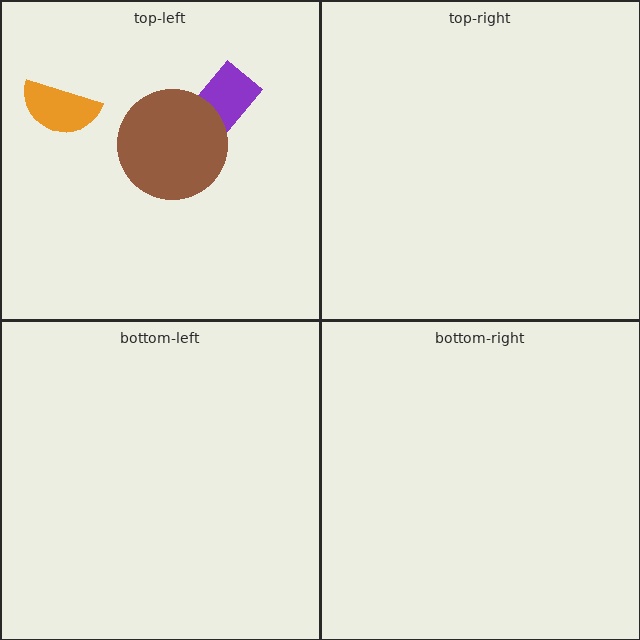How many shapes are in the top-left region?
3.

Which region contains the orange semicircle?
The top-left region.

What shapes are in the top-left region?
The orange semicircle, the purple rectangle, the brown circle.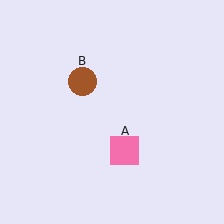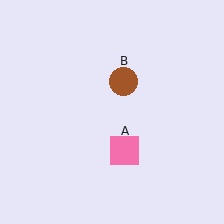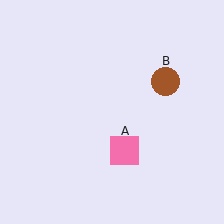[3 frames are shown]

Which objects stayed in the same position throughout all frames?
Pink square (object A) remained stationary.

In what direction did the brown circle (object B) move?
The brown circle (object B) moved right.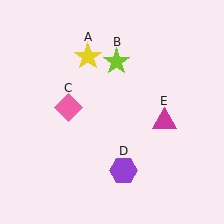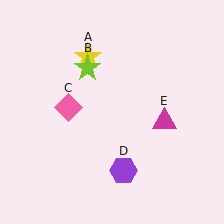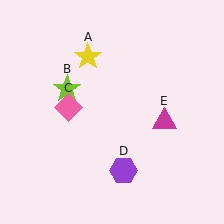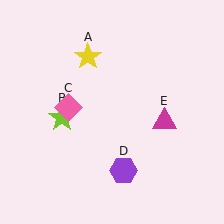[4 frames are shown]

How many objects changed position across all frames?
1 object changed position: lime star (object B).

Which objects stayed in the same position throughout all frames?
Yellow star (object A) and pink diamond (object C) and purple hexagon (object D) and magenta triangle (object E) remained stationary.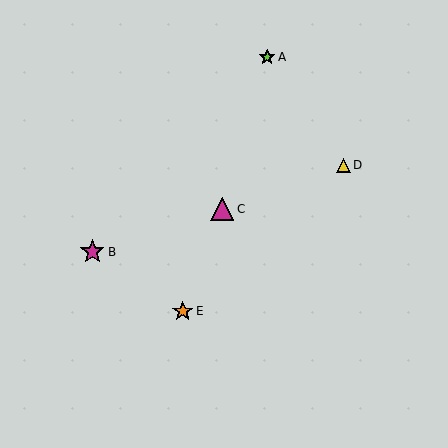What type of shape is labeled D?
Shape D is a yellow triangle.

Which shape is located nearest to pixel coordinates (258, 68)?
The lime star (labeled A) at (267, 57) is nearest to that location.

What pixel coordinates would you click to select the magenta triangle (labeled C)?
Click at (222, 209) to select the magenta triangle C.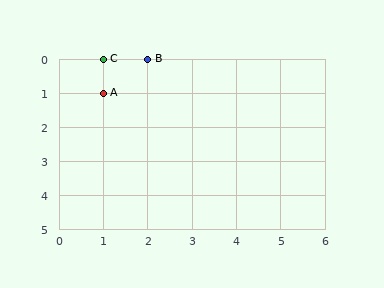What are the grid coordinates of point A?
Point A is at grid coordinates (1, 1).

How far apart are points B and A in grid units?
Points B and A are 1 column and 1 row apart (about 1.4 grid units diagonally).